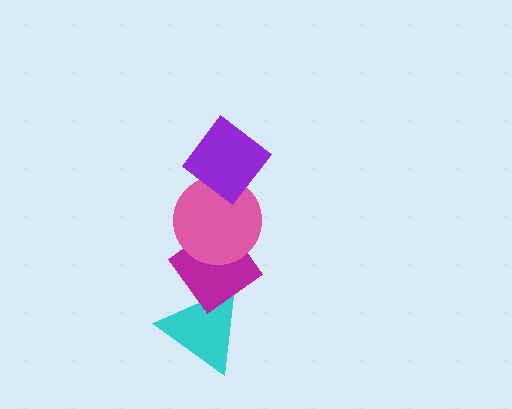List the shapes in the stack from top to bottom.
From top to bottom: the purple diamond, the pink circle, the magenta diamond, the cyan triangle.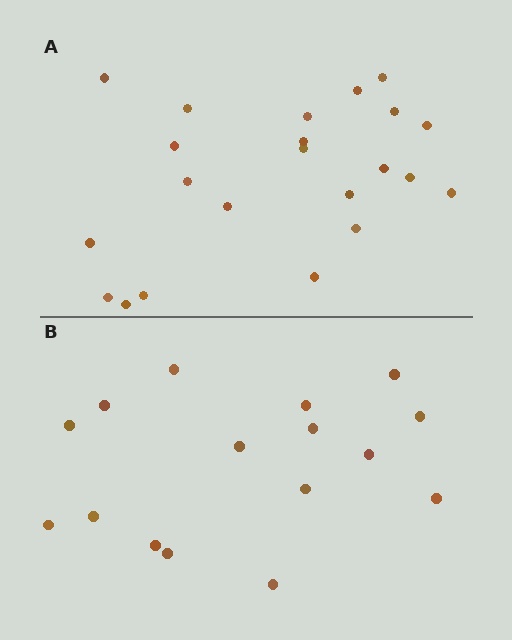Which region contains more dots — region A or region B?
Region A (the top region) has more dots.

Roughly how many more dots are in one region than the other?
Region A has about 6 more dots than region B.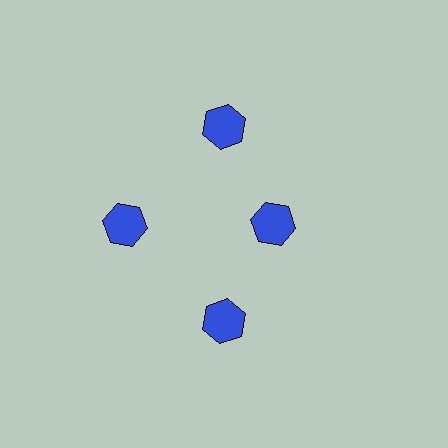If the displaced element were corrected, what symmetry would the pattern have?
It would have 4-fold rotational symmetry — the pattern would map onto itself every 90 degrees.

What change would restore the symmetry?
The symmetry would be restored by moving it outward, back onto the ring so that all 4 hexagons sit at equal angles and equal distance from the center.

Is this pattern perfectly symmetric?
No. The 4 blue hexagons are arranged in a ring, but one element near the 3 o'clock position is pulled inward toward the center, breaking the 4-fold rotational symmetry.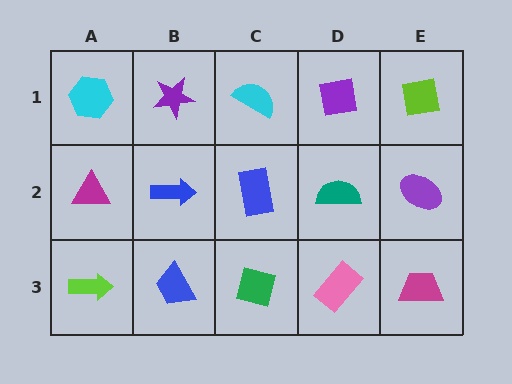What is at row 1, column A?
A cyan hexagon.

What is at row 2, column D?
A teal semicircle.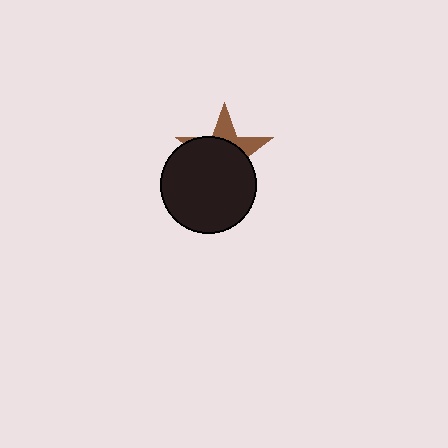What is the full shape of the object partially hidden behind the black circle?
The partially hidden object is a brown star.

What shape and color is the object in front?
The object in front is a black circle.